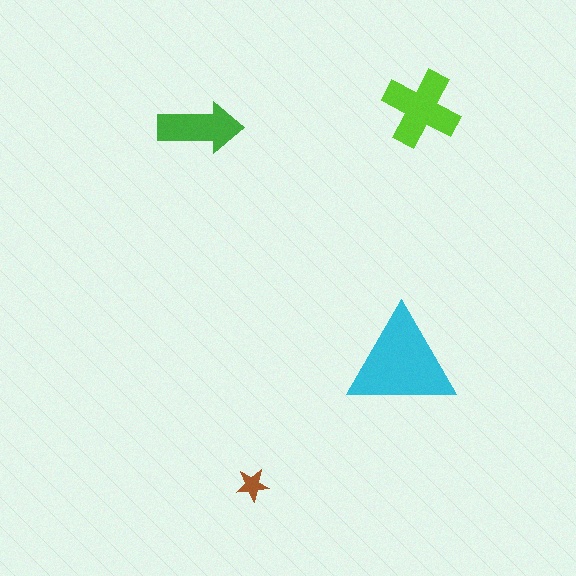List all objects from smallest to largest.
The brown star, the green arrow, the lime cross, the cyan triangle.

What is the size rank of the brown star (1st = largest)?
4th.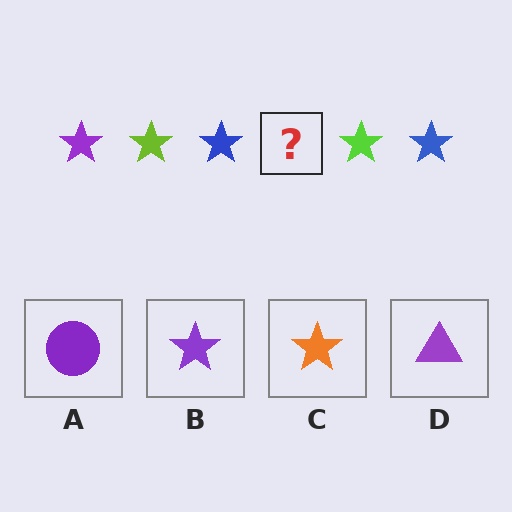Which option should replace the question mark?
Option B.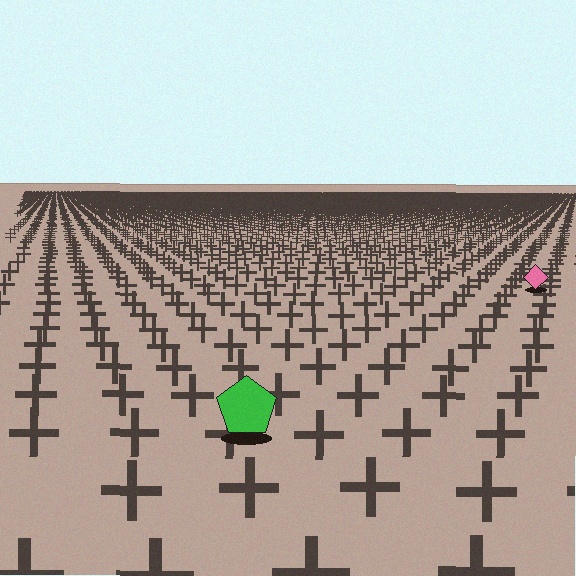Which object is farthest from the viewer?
The pink diamond is farthest from the viewer. It appears smaller and the ground texture around it is denser.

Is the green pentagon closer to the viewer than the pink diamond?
Yes. The green pentagon is closer — you can tell from the texture gradient: the ground texture is coarser near it.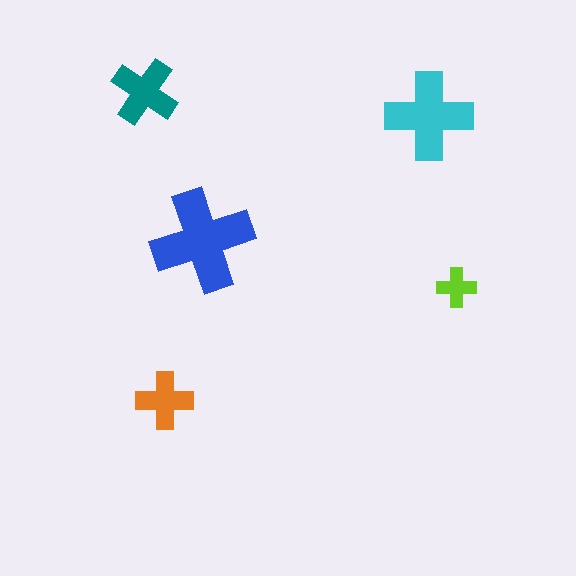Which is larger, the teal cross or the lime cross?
The teal one.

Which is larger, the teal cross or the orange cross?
The teal one.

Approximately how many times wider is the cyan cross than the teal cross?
About 1.5 times wider.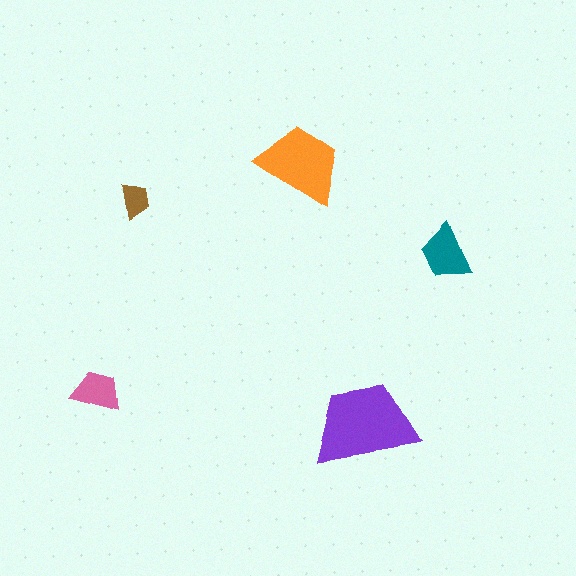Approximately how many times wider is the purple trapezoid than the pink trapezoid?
About 2 times wider.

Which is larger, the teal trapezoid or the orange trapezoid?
The orange one.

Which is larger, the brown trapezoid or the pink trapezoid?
The pink one.